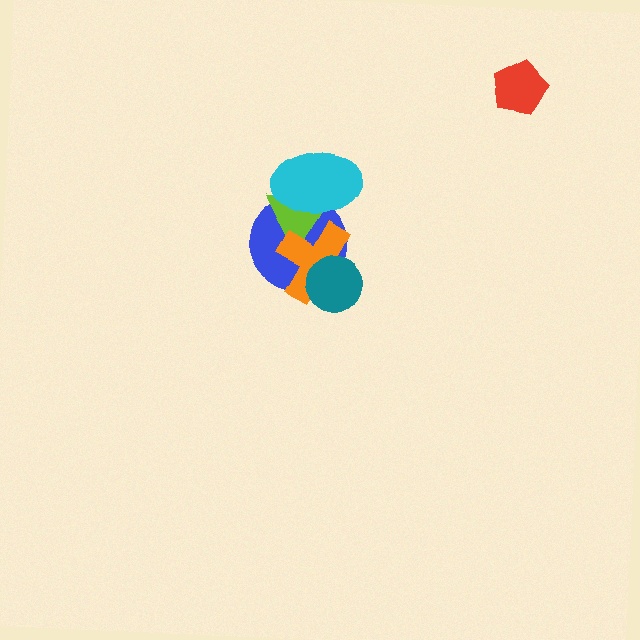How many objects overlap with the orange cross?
3 objects overlap with the orange cross.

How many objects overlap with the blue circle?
4 objects overlap with the blue circle.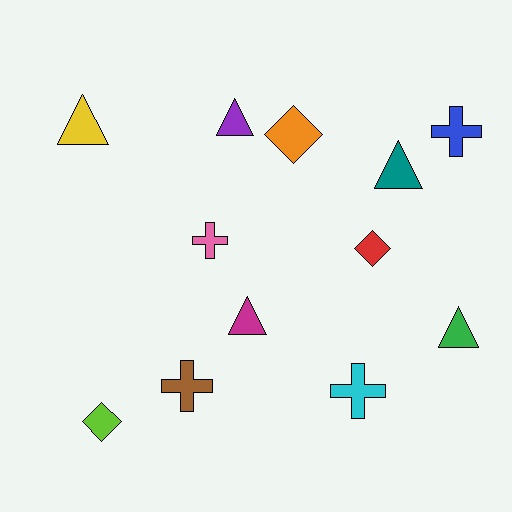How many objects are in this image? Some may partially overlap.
There are 12 objects.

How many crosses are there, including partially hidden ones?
There are 4 crosses.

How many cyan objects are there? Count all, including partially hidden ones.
There is 1 cyan object.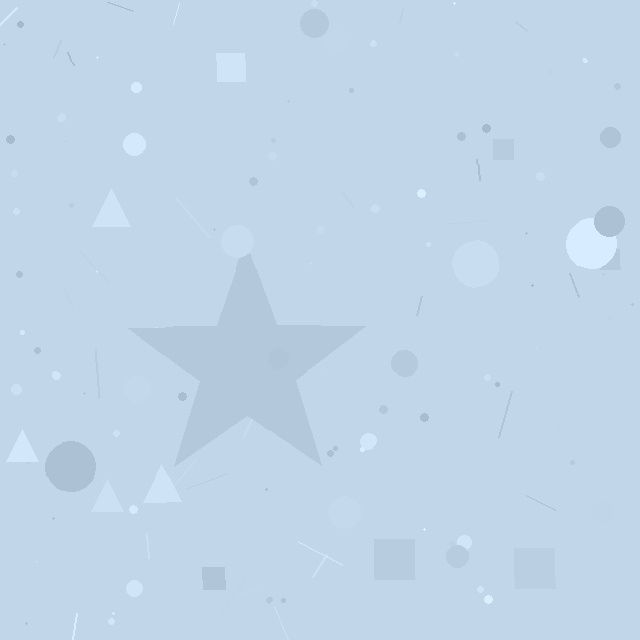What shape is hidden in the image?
A star is hidden in the image.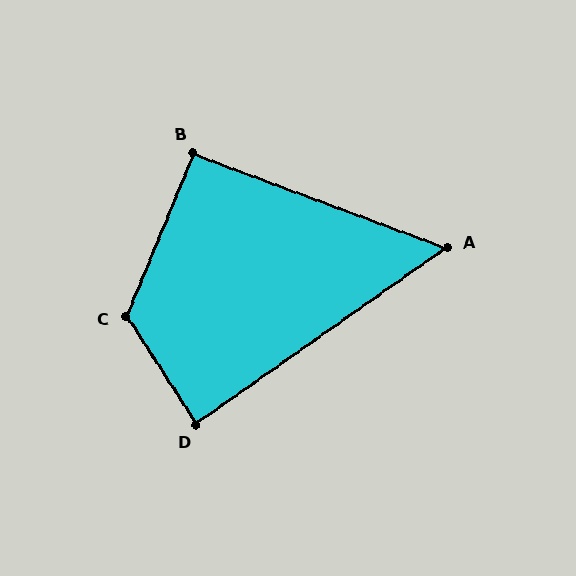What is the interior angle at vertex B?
Approximately 92 degrees (approximately right).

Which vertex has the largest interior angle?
C, at approximately 124 degrees.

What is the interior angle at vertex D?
Approximately 88 degrees (approximately right).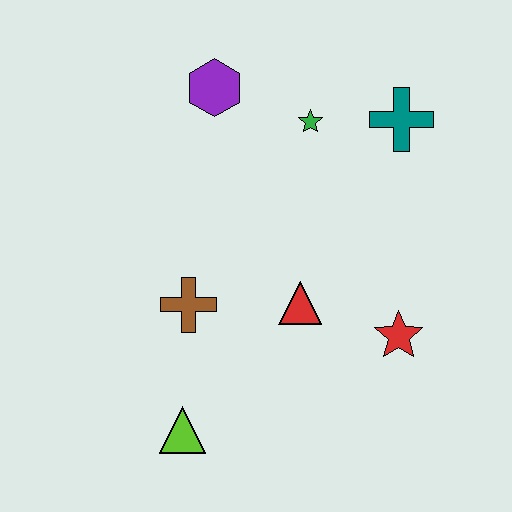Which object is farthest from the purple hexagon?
The lime triangle is farthest from the purple hexagon.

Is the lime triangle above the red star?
No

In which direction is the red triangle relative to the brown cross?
The red triangle is to the right of the brown cross.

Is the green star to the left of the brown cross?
No